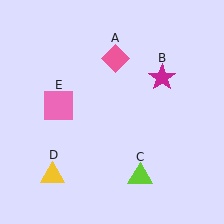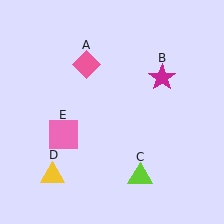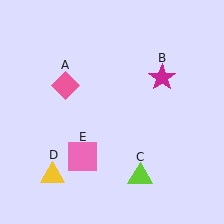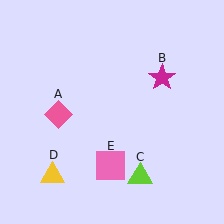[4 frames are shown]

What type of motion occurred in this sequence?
The pink diamond (object A), pink square (object E) rotated counterclockwise around the center of the scene.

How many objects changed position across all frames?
2 objects changed position: pink diamond (object A), pink square (object E).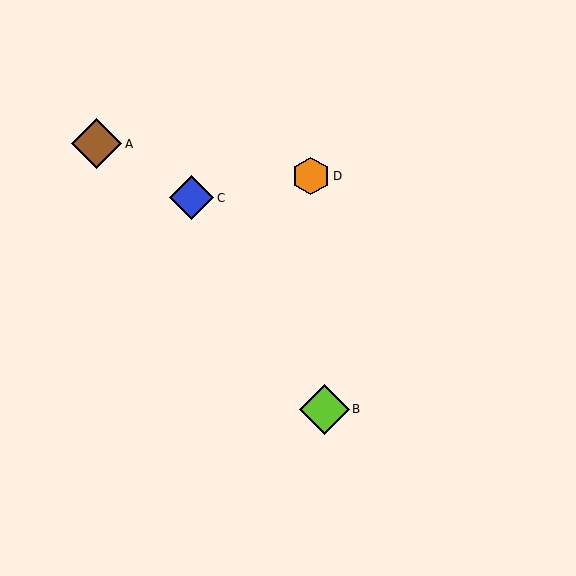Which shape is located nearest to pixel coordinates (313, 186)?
The orange hexagon (labeled D) at (311, 176) is nearest to that location.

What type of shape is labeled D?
Shape D is an orange hexagon.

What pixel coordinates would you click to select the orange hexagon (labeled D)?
Click at (311, 176) to select the orange hexagon D.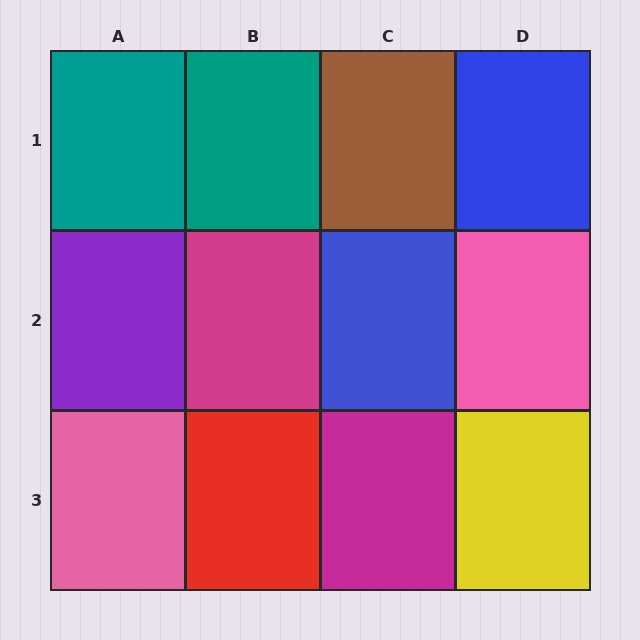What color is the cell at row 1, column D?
Blue.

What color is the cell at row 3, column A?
Pink.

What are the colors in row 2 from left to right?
Purple, magenta, blue, pink.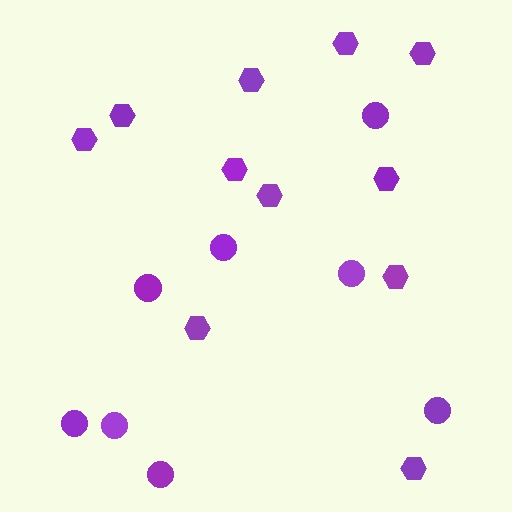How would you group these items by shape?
There are 2 groups: one group of hexagons (11) and one group of circles (8).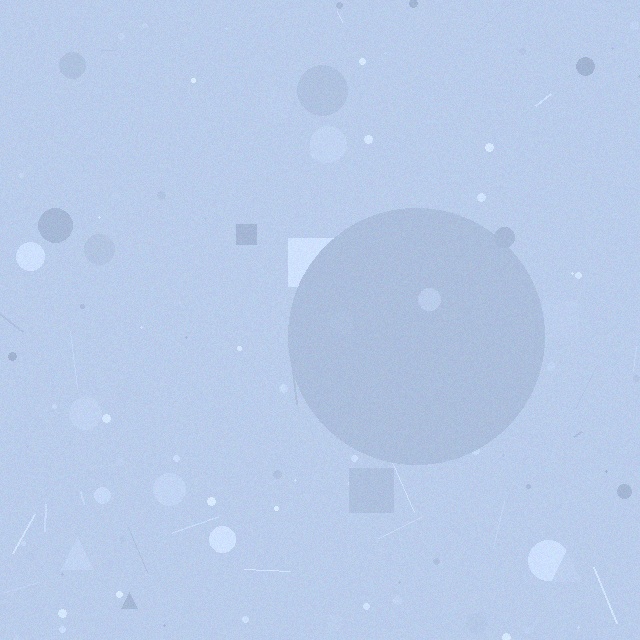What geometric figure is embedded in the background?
A circle is embedded in the background.